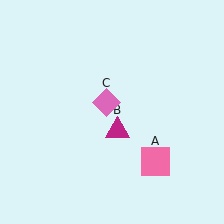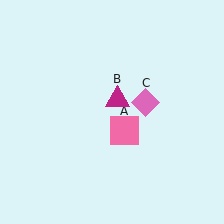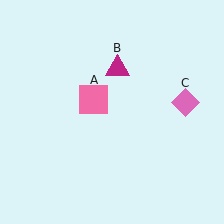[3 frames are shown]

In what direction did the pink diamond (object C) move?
The pink diamond (object C) moved right.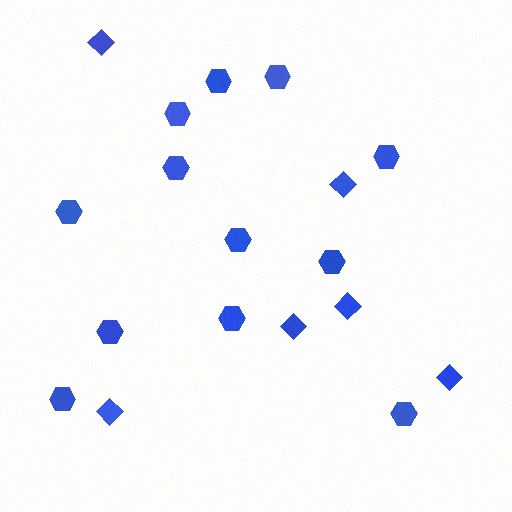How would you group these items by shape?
There are 2 groups: one group of diamonds (6) and one group of hexagons (12).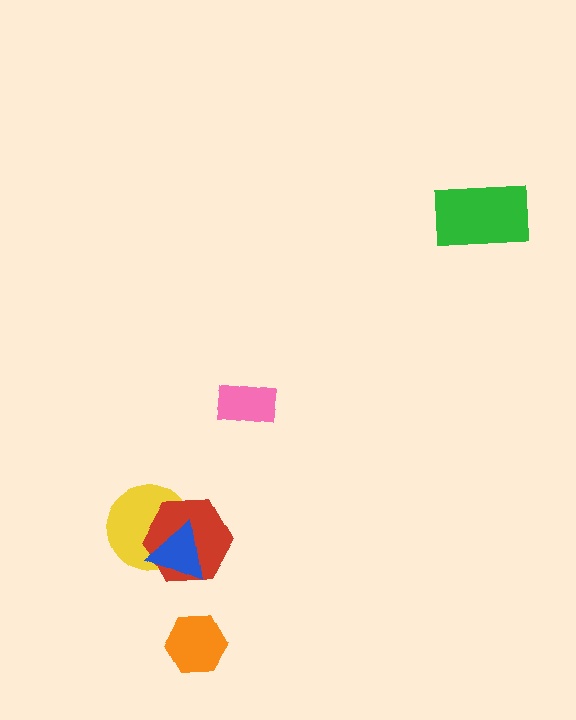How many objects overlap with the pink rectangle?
0 objects overlap with the pink rectangle.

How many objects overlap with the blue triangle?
2 objects overlap with the blue triangle.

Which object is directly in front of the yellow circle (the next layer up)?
The red hexagon is directly in front of the yellow circle.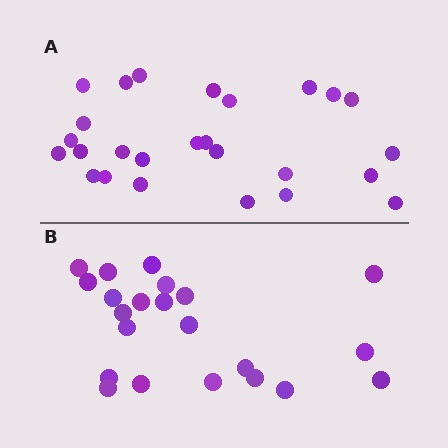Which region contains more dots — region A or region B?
Region A (the top region) has more dots.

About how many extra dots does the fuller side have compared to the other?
Region A has about 4 more dots than region B.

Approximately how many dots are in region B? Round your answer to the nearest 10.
About 20 dots. (The exact count is 22, which rounds to 20.)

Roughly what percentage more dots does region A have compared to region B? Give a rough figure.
About 20% more.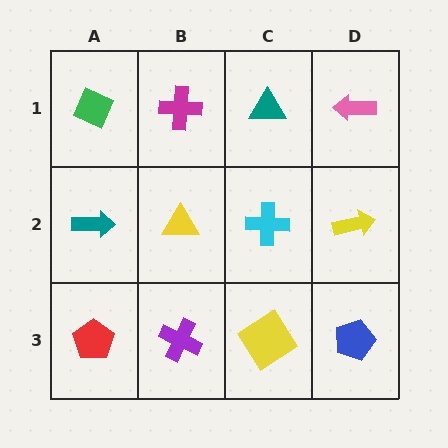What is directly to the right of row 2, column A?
A yellow triangle.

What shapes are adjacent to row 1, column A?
A teal arrow (row 2, column A), a magenta cross (row 1, column B).